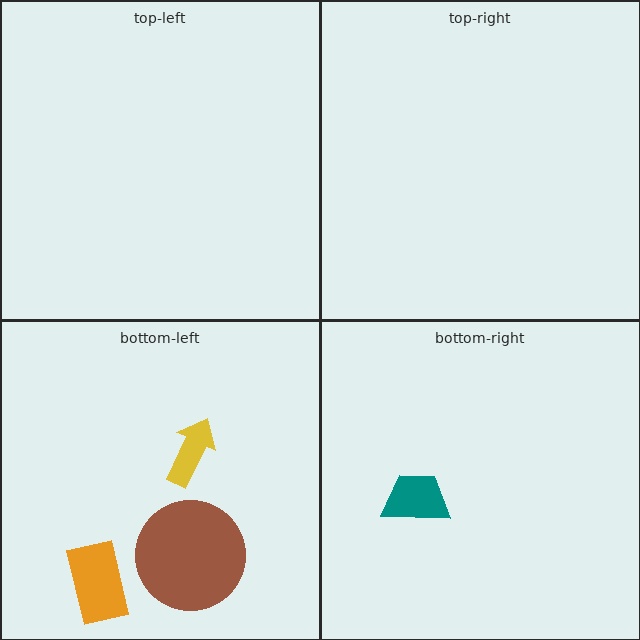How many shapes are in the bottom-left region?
3.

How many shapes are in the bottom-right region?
1.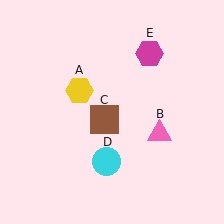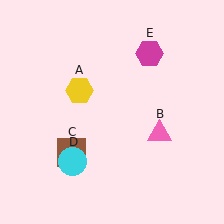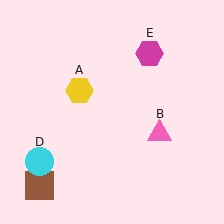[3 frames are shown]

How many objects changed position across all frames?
2 objects changed position: brown square (object C), cyan circle (object D).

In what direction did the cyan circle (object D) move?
The cyan circle (object D) moved left.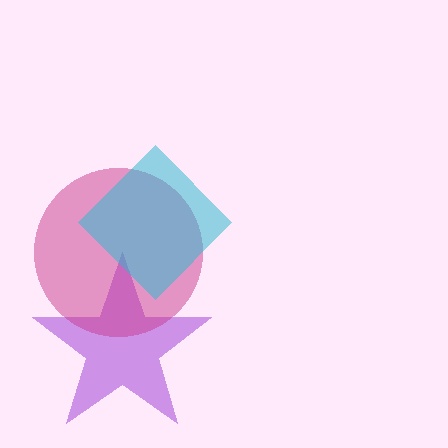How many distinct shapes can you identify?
There are 3 distinct shapes: a purple star, a magenta circle, a cyan diamond.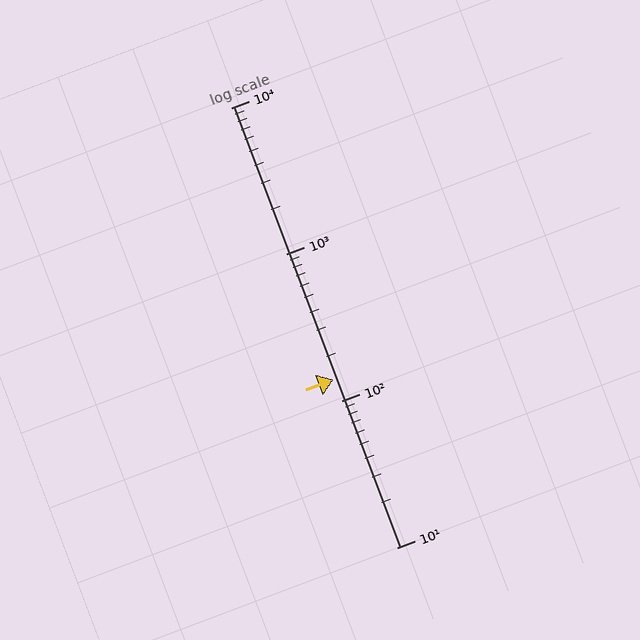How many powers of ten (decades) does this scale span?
The scale spans 3 decades, from 10 to 10000.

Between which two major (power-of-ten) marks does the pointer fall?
The pointer is between 100 and 1000.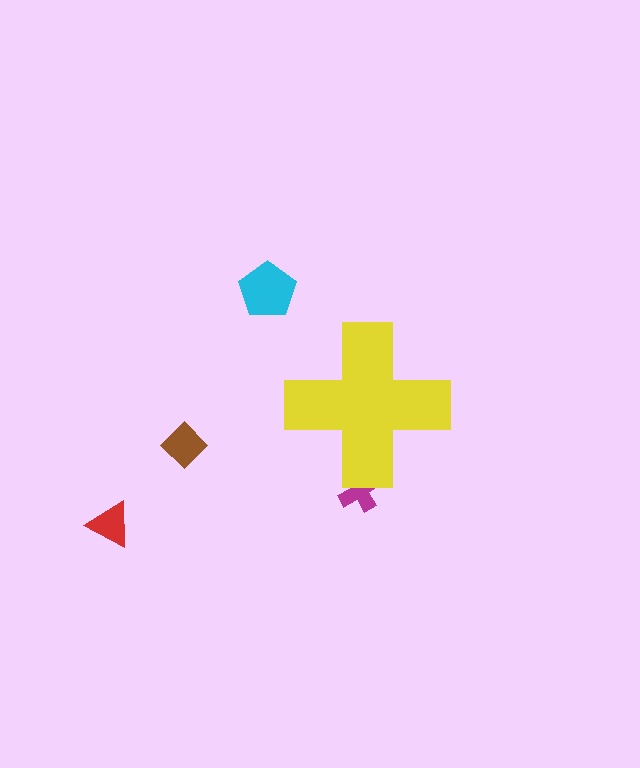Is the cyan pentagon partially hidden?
No, the cyan pentagon is fully visible.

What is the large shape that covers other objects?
A yellow cross.